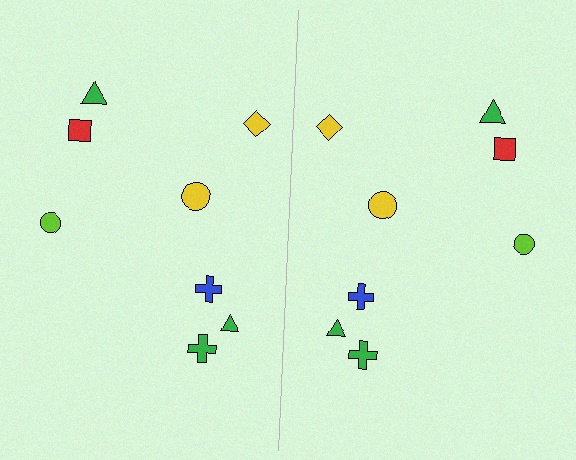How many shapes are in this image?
There are 16 shapes in this image.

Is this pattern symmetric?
Yes, this pattern has bilateral (reflection) symmetry.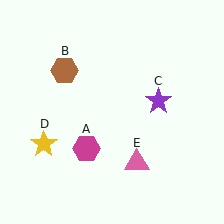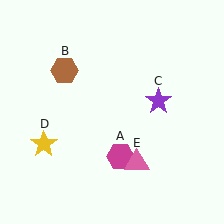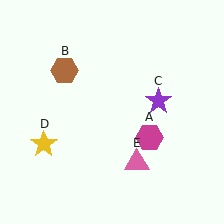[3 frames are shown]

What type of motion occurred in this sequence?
The magenta hexagon (object A) rotated counterclockwise around the center of the scene.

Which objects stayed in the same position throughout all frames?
Brown hexagon (object B) and purple star (object C) and yellow star (object D) and pink triangle (object E) remained stationary.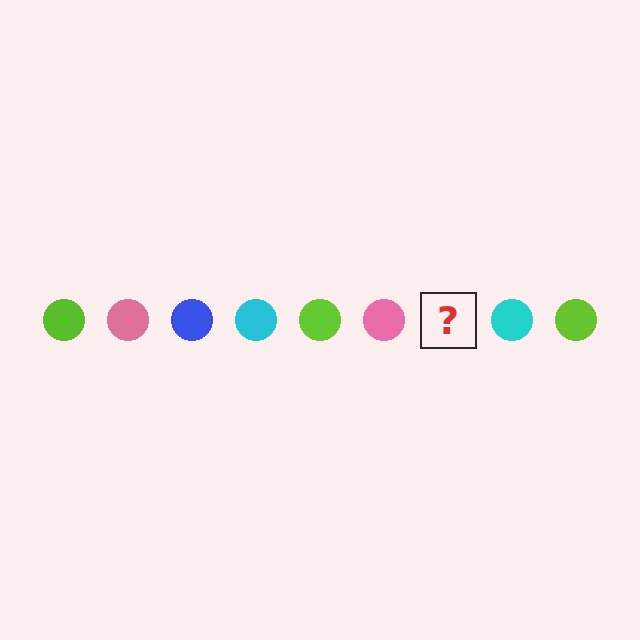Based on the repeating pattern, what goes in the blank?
The blank should be a blue circle.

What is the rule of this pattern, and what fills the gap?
The rule is that the pattern cycles through lime, pink, blue, cyan circles. The gap should be filled with a blue circle.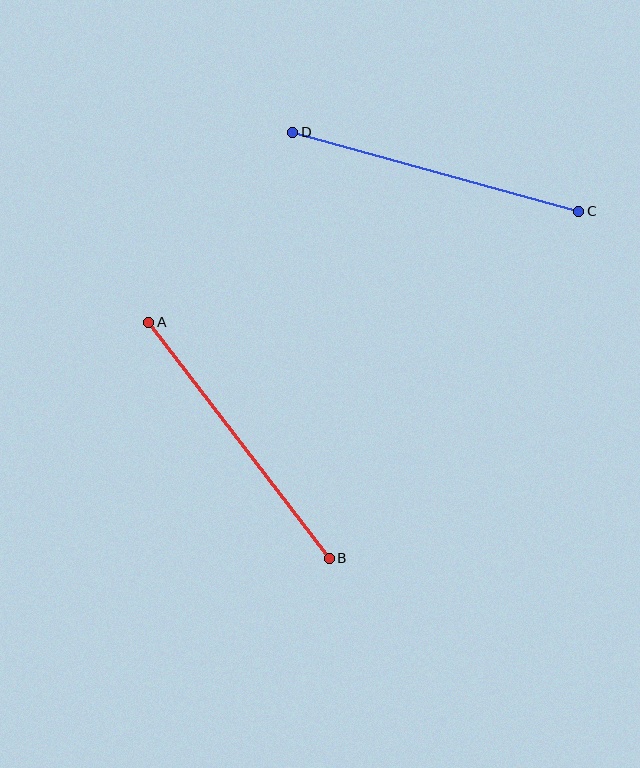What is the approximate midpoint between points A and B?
The midpoint is at approximately (239, 440) pixels.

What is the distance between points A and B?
The distance is approximately 297 pixels.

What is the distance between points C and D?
The distance is approximately 297 pixels.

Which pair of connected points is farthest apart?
Points C and D are farthest apart.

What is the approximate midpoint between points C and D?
The midpoint is at approximately (436, 172) pixels.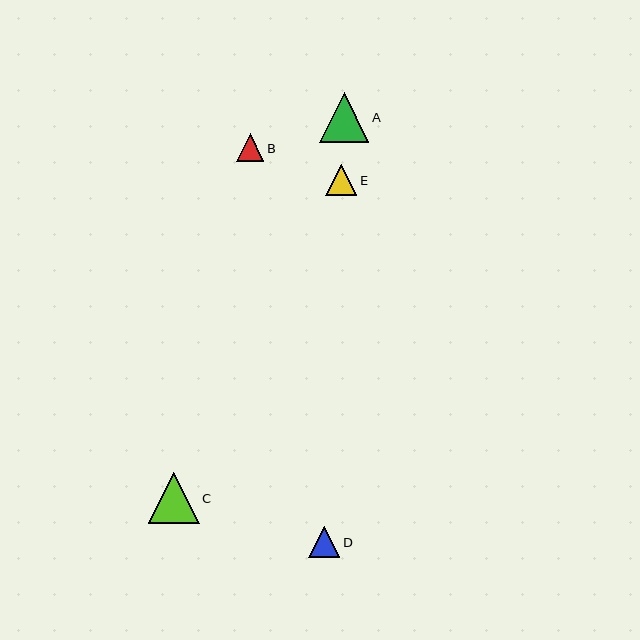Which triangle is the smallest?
Triangle B is the smallest with a size of approximately 27 pixels.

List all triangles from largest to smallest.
From largest to smallest: C, A, D, E, B.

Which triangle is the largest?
Triangle C is the largest with a size of approximately 51 pixels.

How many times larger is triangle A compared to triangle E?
Triangle A is approximately 1.6 times the size of triangle E.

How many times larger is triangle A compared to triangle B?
Triangle A is approximately 1.8 times the size of triangle B.